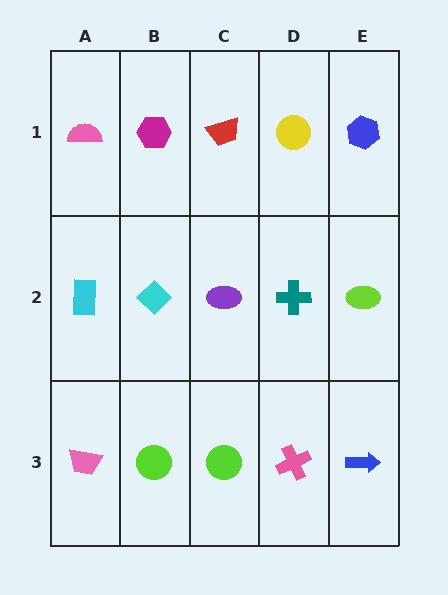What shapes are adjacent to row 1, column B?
A cyan diamond (row 2, column B), a pink semicircle (row 1, column A), a red trapezoid (row 1, column C).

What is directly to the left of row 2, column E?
A teal cross.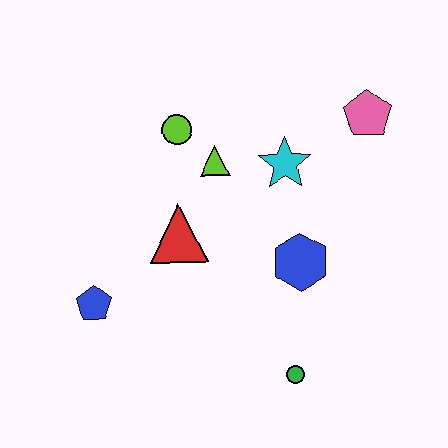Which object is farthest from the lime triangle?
The green circle is farthest from the lime triangle.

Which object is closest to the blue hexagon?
The cyan star is closest to the blue hexagon.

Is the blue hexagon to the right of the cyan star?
Yes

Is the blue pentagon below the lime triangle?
Yes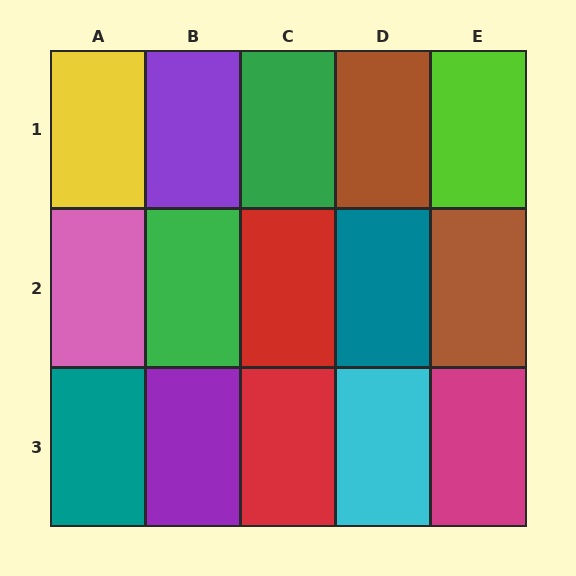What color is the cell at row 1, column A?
Yellow.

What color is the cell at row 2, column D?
Teal.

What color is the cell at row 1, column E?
Lime.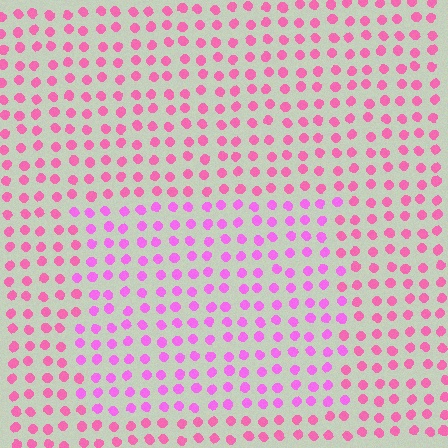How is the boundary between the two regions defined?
The boundary is defined purely by a slight shift in hue (about 27 degrees). Spacing, size, and orientation are identical on both sides.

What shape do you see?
I see a rectangle.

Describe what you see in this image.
The image is filled with small pink elements in a uniform arrangement. A rectangle-shaped region is visible where the elements are tinted to a slightly different hue, forming a subtle color boundary.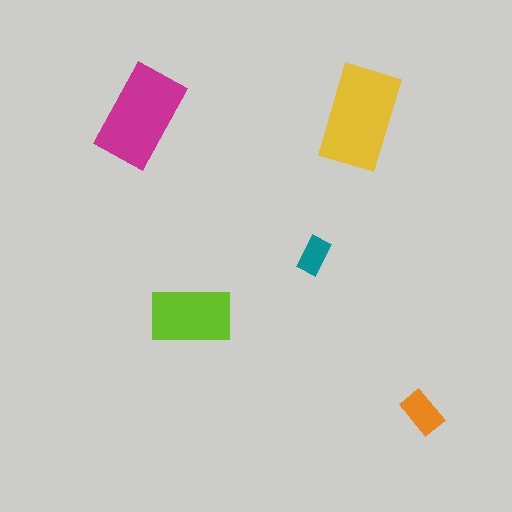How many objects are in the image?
There are 5 objects in the image.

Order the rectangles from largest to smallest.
the yellow one, the magenta one, the lime one, the orange one, the teal one.